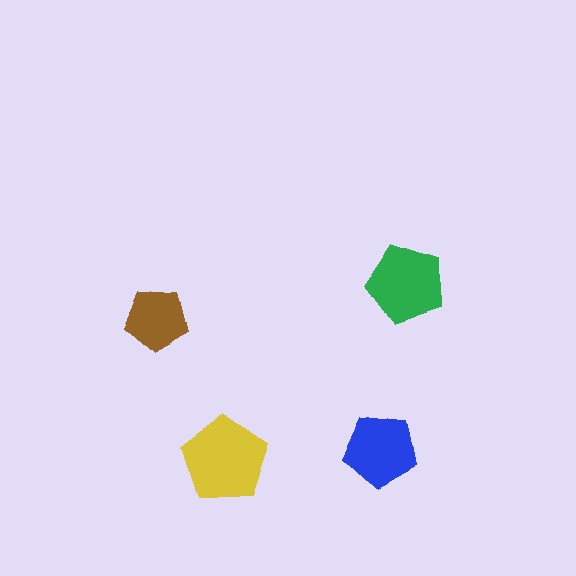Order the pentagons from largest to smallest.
the yellow one, the green one, the blue one, the brown one.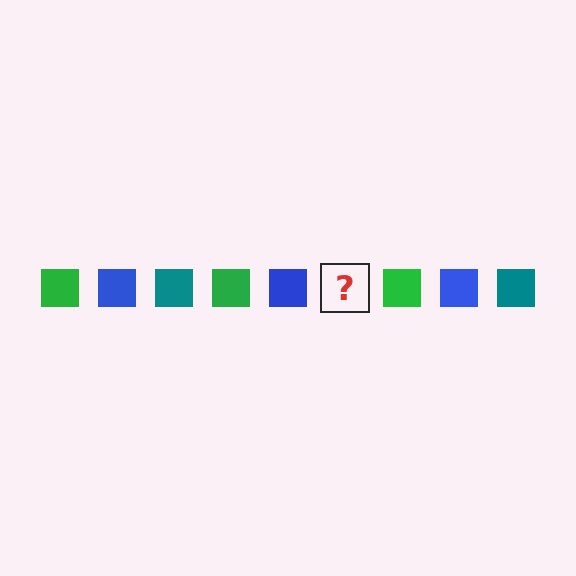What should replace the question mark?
The question mark should be replaced with a teal square.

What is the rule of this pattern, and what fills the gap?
The rule is that the pattern cycles through green, blue, teal squares. The gap should be filled with a teal square.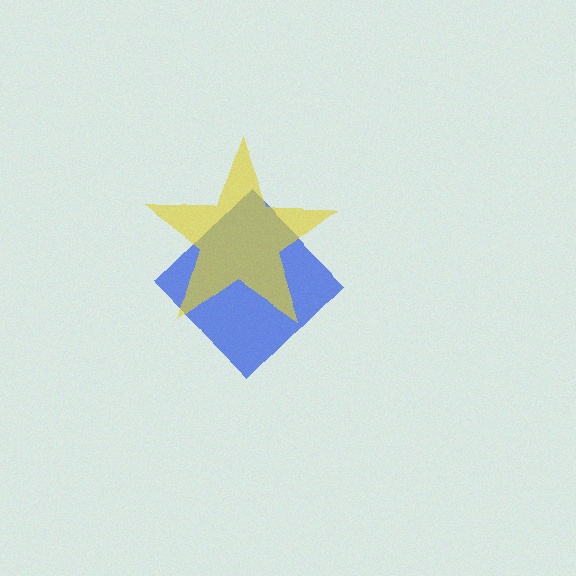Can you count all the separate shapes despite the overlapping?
Yes, there are 2 separate shapes.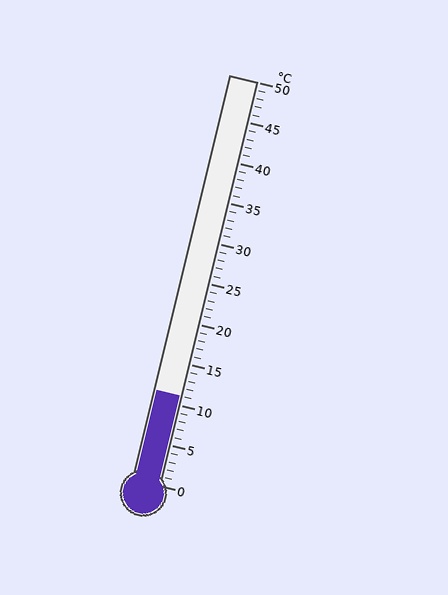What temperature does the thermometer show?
The thermometer shows approximately 11°C.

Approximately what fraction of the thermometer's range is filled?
The thermometer is filled to approximately 20% of its range.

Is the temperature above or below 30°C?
The temperature is below 30°C.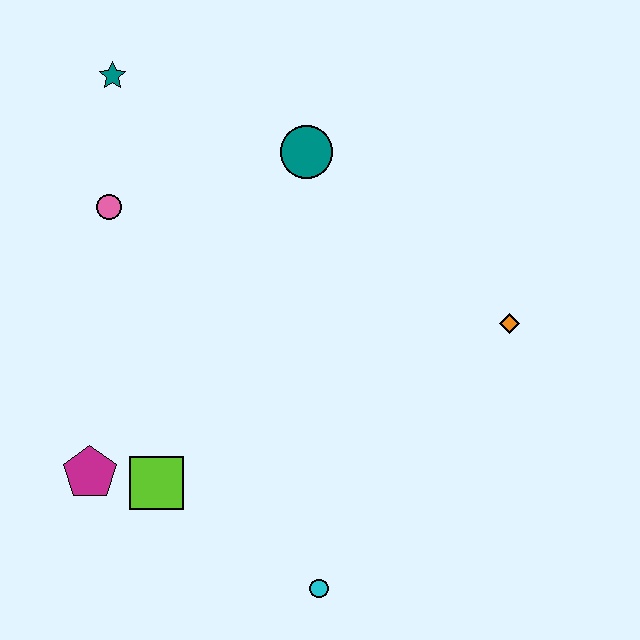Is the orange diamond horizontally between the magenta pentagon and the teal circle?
No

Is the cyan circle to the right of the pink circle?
Yes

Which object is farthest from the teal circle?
The cyan circle is farthest from the teal circle.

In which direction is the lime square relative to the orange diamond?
The lime square is to the left of the orange diamond.